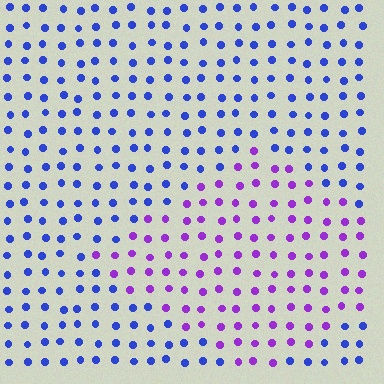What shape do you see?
I see a diamond.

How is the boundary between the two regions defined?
The boundary is defined purely by a slight shift in hue (about 49 degrees). Spacing, size, and orientation are identical on both sides.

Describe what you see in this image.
The image is filled with small blue elements in a uniform arrangement. A diamond-shaped region is visible where the elements are tinted to a slightly different hue, forming a subtle color boundary.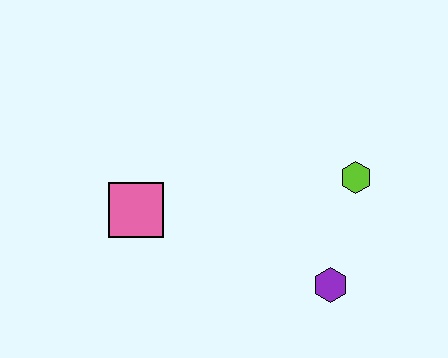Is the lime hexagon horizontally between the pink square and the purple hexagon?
No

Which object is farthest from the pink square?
The lime hexagon is farthest from the pink square.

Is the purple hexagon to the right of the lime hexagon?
No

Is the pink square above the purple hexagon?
Yes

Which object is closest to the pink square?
The purple hexagon is closest to the pink square.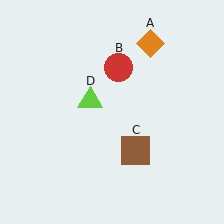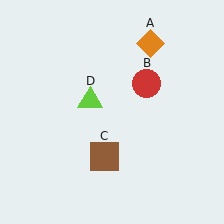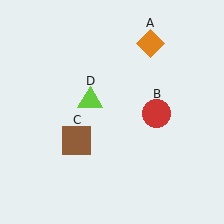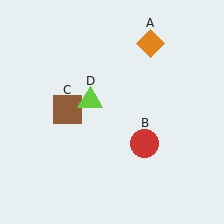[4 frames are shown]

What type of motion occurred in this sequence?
The red circle (object B), brown square (object C) rotated clockwise around the center of the scene.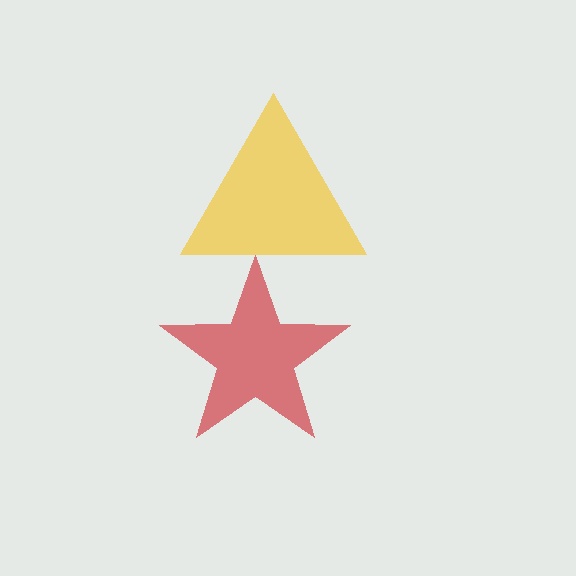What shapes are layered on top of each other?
The layered shapes are: a yellow triangle, a red star.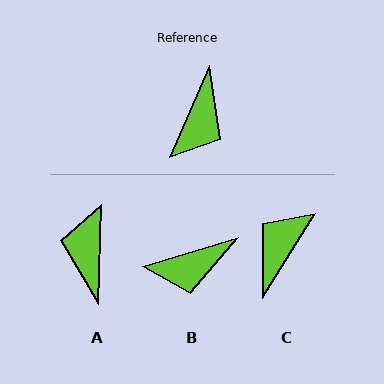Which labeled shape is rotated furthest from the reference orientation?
C, about 172 degrees away.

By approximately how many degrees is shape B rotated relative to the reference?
Approximately 49 degrees clockwise.